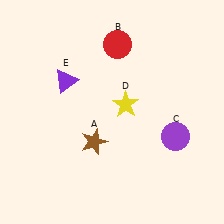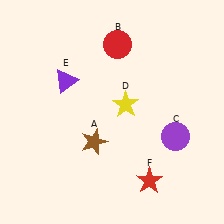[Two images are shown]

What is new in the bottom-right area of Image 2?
A red star (F) was added in the bottom-right area of Image 2.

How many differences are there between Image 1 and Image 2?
There is 1 difference between the two images.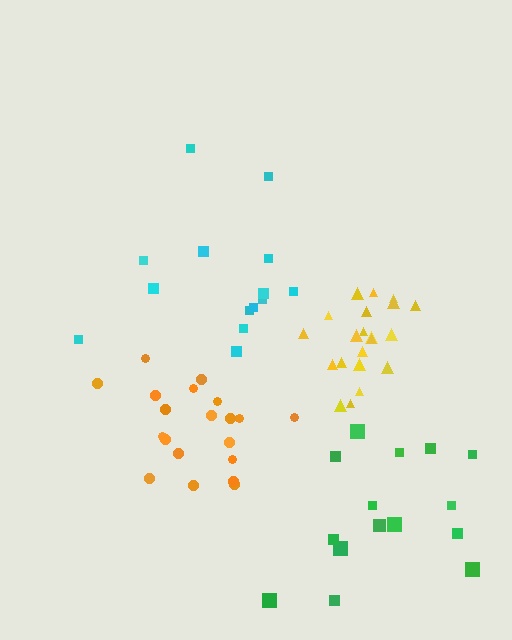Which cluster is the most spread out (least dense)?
Green.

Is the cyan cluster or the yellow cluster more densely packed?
Yellow.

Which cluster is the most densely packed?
Yellow.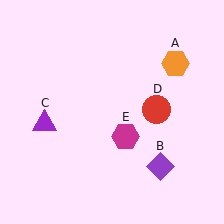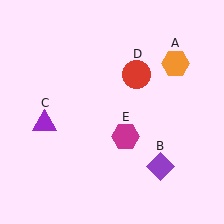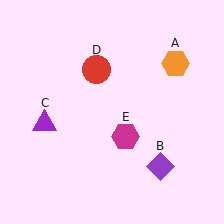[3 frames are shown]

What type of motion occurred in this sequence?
The red circle (object D) rotated counterclockwise around the center of the scene.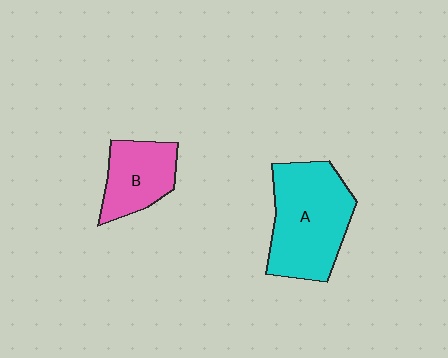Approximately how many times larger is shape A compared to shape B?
Approximately 1.7 times.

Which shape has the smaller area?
Shape B (pink).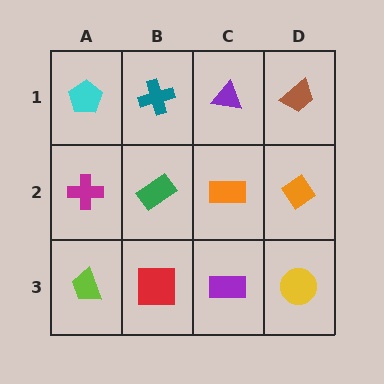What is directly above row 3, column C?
An orange rectangle.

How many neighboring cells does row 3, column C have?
3.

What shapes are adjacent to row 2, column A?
A cyan pentagon (row 1, column A), a lime trapezoid (row 3, column A), a green rectangle (row 2, column B).